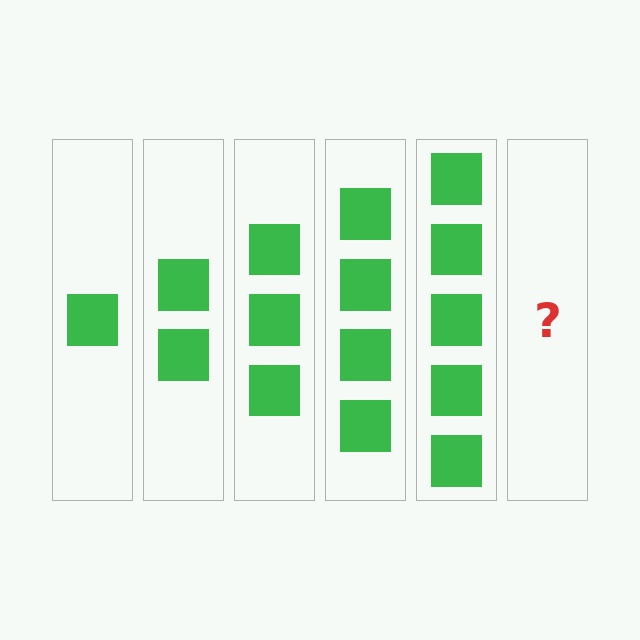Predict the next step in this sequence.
The next step is 6 squares.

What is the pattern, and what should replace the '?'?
The pattern is that each step adds one more square. The '?' should be 6 squares.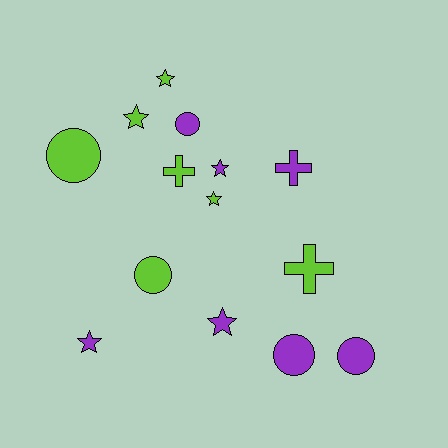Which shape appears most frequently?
Star, with 6 objects.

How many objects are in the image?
There are 14 objects.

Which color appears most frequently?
Purple, with 7 objects.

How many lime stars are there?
There are 3 lime stars.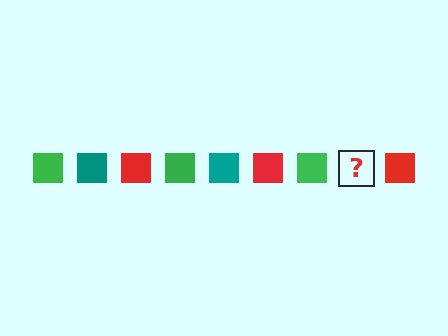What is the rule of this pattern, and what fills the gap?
The rule is that the pattern cycles through green, teal, red squares. The gap should be filled with a teal square.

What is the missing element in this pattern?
The missing element is a teal square.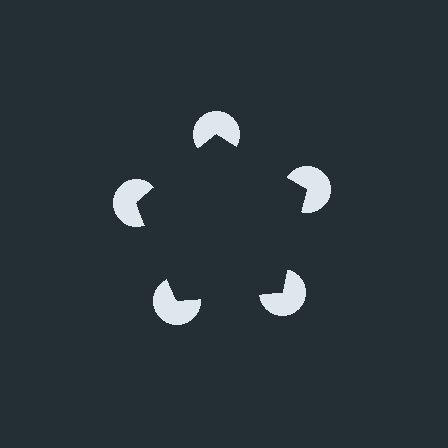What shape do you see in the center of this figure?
An illusory pentagon — its edges are inferred from the aligned wedge cuts in the pac-man discs, not physically drawn.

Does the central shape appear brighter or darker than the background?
It typically appears slightly darker than the background, even though no actual brightness change is drawn.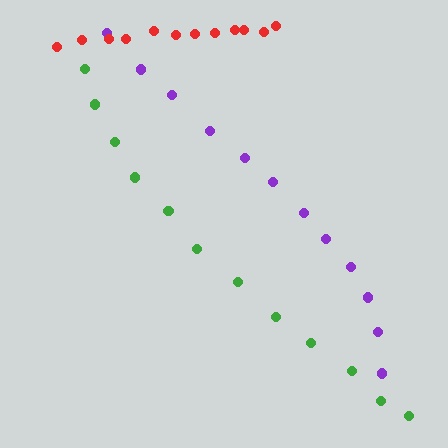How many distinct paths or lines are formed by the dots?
There are 3 distinct paths.